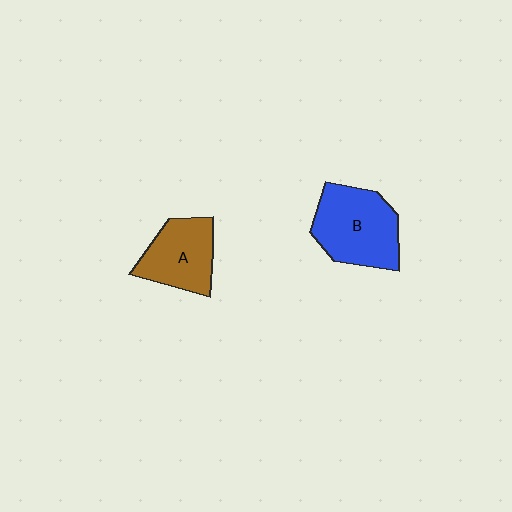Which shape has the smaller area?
Shape A (brown).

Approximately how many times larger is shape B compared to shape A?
Approximately 1.3 times.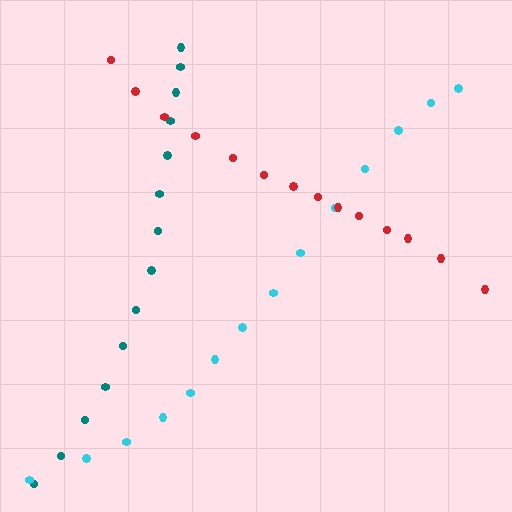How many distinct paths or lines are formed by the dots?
There are 3 distinct paths.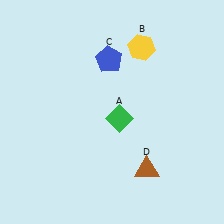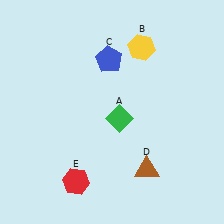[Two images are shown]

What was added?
A red hexagon (E) was added in Image 2.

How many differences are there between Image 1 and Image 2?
There is 1 difference between the two images.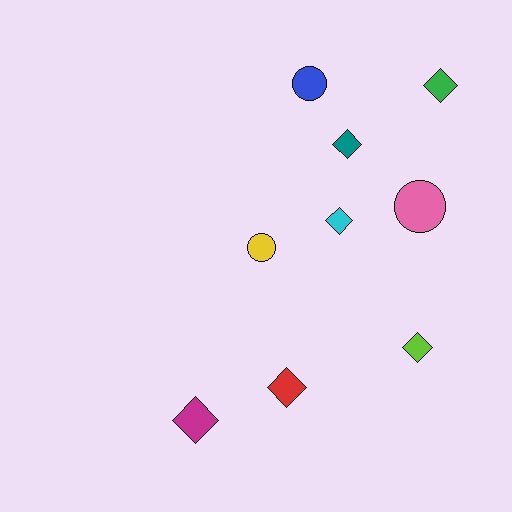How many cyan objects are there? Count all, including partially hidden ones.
There is 1 cyan object.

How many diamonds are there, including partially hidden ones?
There are 6 diamonds.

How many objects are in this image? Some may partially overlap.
There are 9 objects.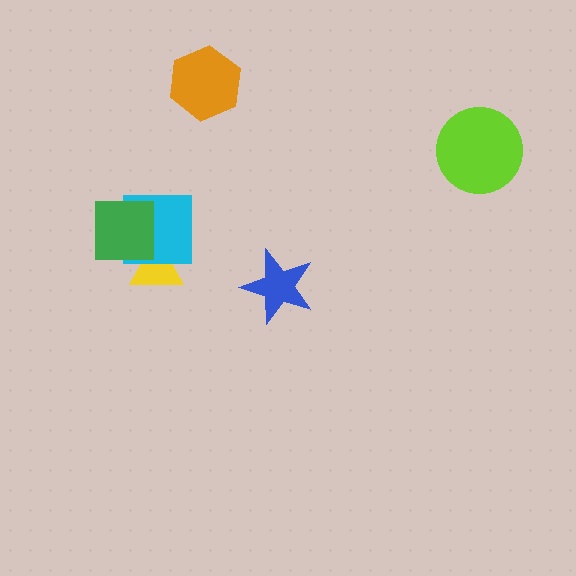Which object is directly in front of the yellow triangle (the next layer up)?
The cyan square is directly in front of the yellow triangle.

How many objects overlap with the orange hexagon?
0 objects overlap with the orange hexagon.